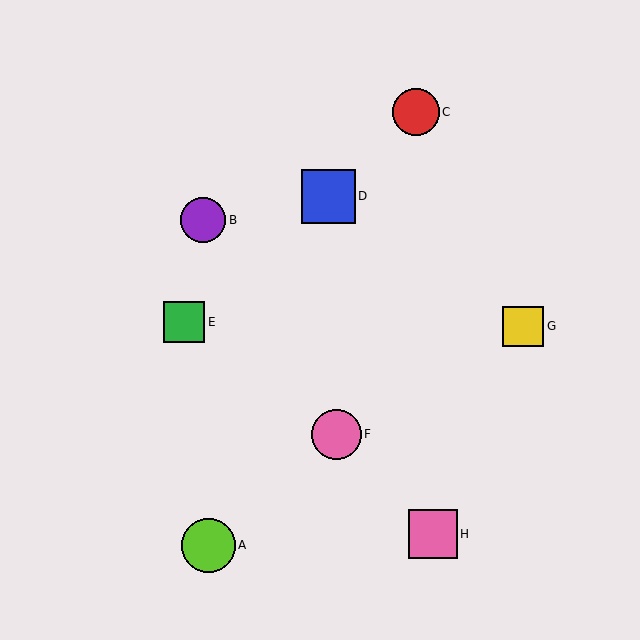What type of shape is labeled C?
Shape C is a red circle.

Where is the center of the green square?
The center of the green square is at (184, 322).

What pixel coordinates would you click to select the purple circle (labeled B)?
Click at (203, 220) to select the purple circle B.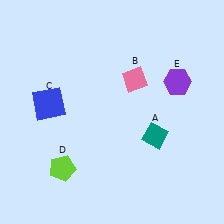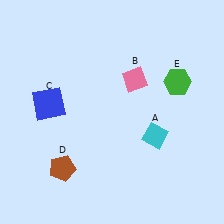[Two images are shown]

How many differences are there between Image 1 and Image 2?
There are 3 differences between the two images.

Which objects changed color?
A changed from teal to cyan. D changed from lime to brown. E changed from purple to green.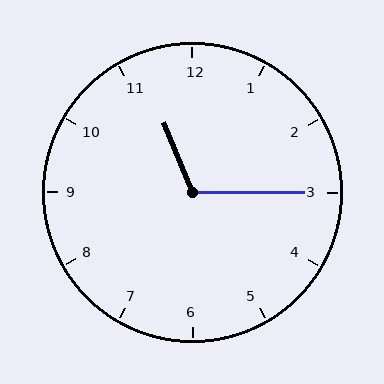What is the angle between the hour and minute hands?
Approximately 112 degrees.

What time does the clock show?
11:15.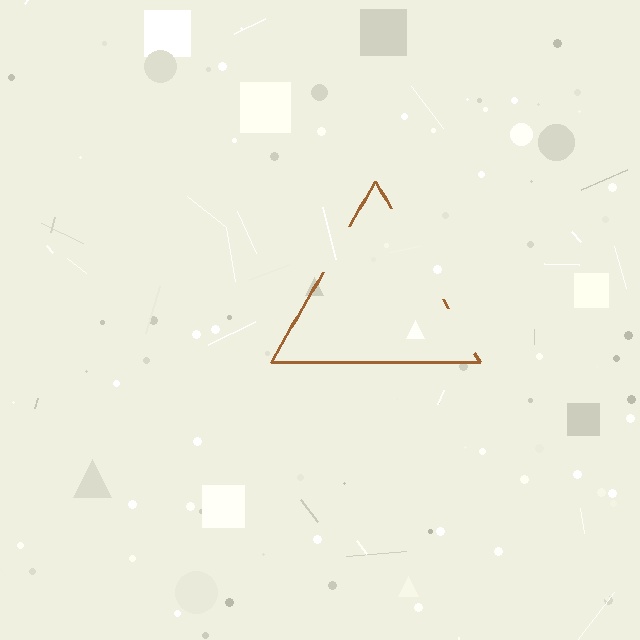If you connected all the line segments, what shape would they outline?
They would outline a triangle.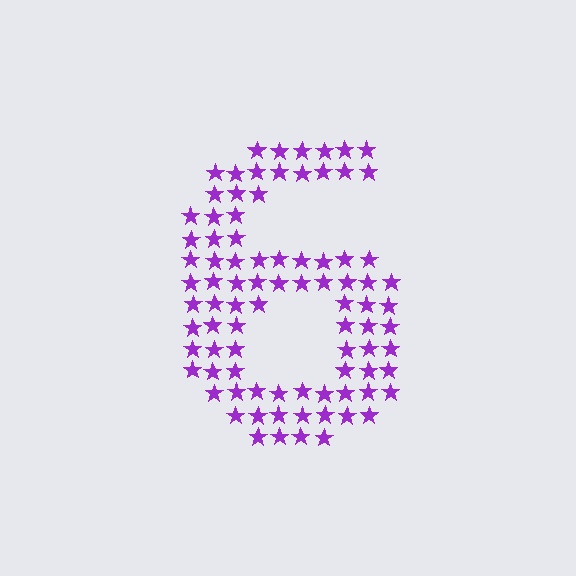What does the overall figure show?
The overall figure shows the digit 6.